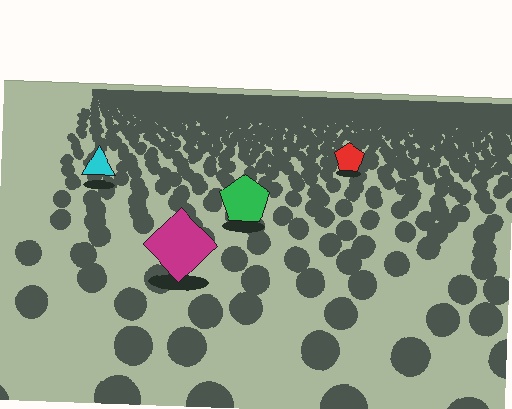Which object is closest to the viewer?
The magenta diamond is closest. The texture marks near it are larger and more spread out.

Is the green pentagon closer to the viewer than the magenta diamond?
No. The magenta diamond is closer — you can tell from the texture gradient: the ground texture is coarser near it.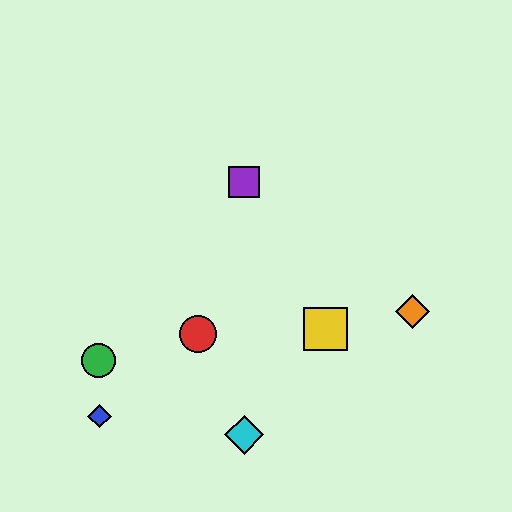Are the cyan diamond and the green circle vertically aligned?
No, the cyan diamond is at x≈244 and the green circle is at x≈98.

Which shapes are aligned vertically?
The purple square, the cyan diamond are aligned vertically.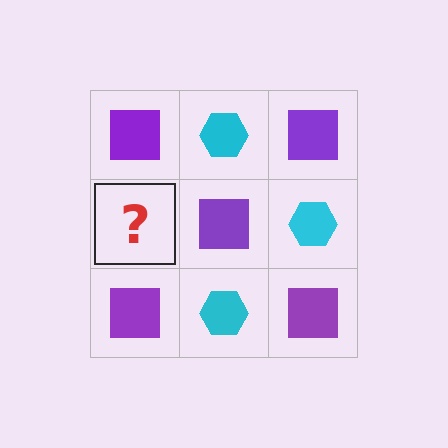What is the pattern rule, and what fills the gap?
The rule is that it alternates purple square and cyan hexagon in a checkerboard pattern. The gap should be filled with a cyan hexagon.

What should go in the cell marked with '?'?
The missing cell should contain a cyan hexagon.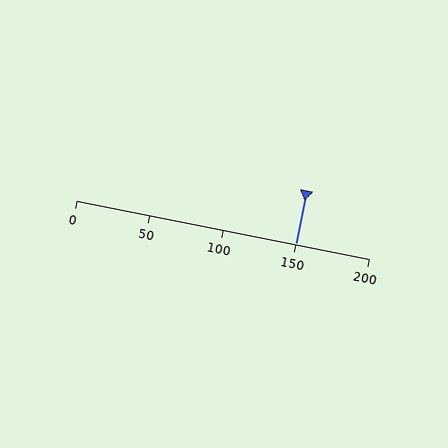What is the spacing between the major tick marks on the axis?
The major ticks are spaced 50 apart.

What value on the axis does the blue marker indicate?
The marker indicates approximately 150.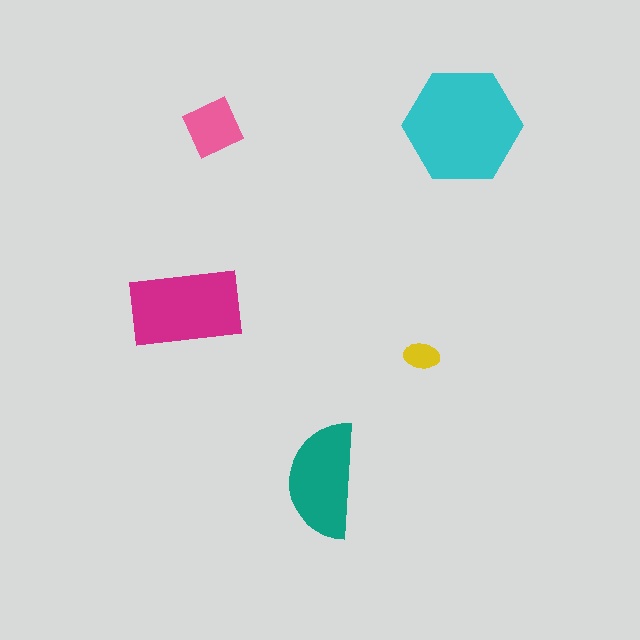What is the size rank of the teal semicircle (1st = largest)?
3rd.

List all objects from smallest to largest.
The yellow ellipse, the pink square, the teal semicircle, the magenta rectangle, the cyan hexagon.